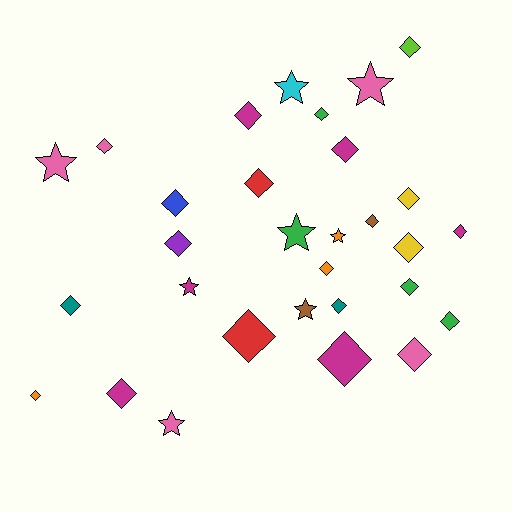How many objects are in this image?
There are 30 objects.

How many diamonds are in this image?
There are 22 diamonds.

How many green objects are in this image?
There are 4 green objects.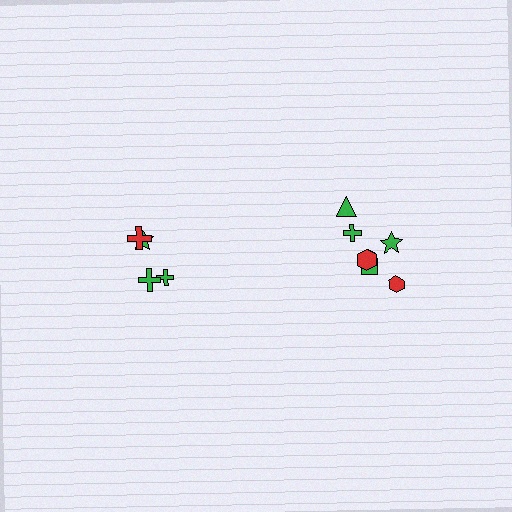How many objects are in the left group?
There are 4 objects.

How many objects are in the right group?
There are 7 objects.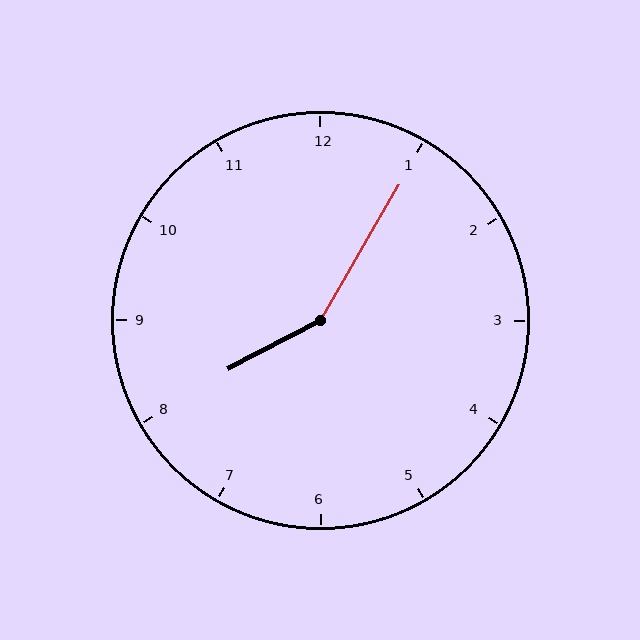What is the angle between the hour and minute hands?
Approximately 148 degrees.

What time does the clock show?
8:05.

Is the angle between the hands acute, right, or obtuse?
It is obtuse.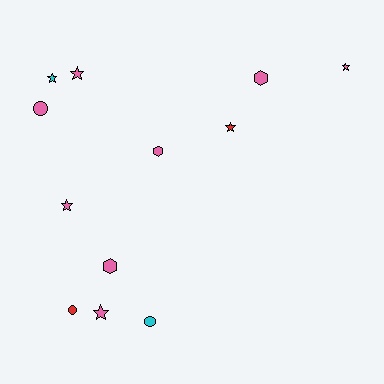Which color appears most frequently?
Pink, with 8 objects.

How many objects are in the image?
There are 12 objects.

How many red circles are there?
There is 1 red circle.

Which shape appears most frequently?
Star, with 6 objects.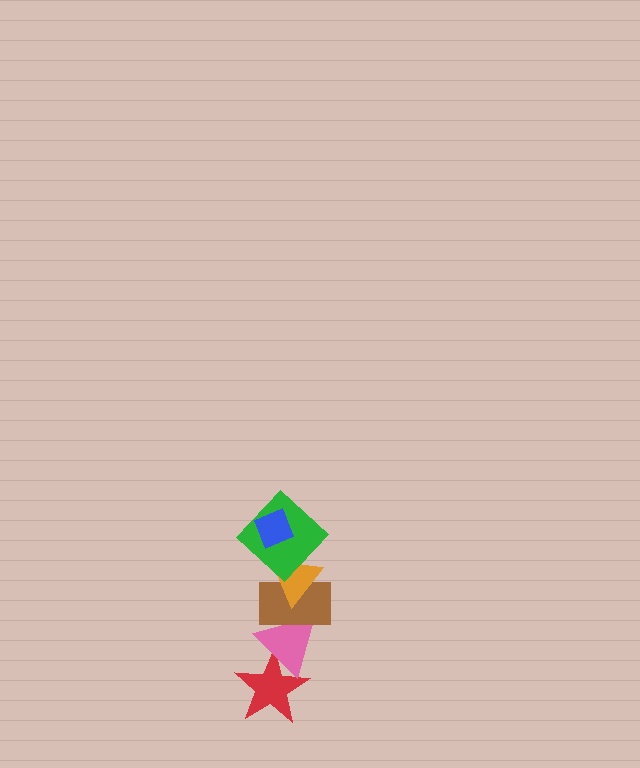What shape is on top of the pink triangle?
The brown rectangle is on top of the pink triangle.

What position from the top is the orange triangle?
The orange triangle is 3rd from the top.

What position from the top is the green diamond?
The green diamond is 2nd from the top.